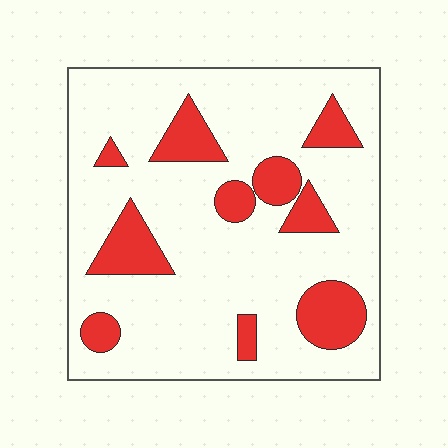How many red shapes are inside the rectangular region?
10.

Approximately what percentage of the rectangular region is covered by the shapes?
Approximately 20%.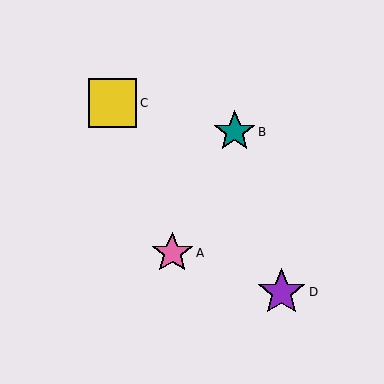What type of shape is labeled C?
Shape C is a yellow square.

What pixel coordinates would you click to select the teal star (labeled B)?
Click at (235, 132) to select the teal star B.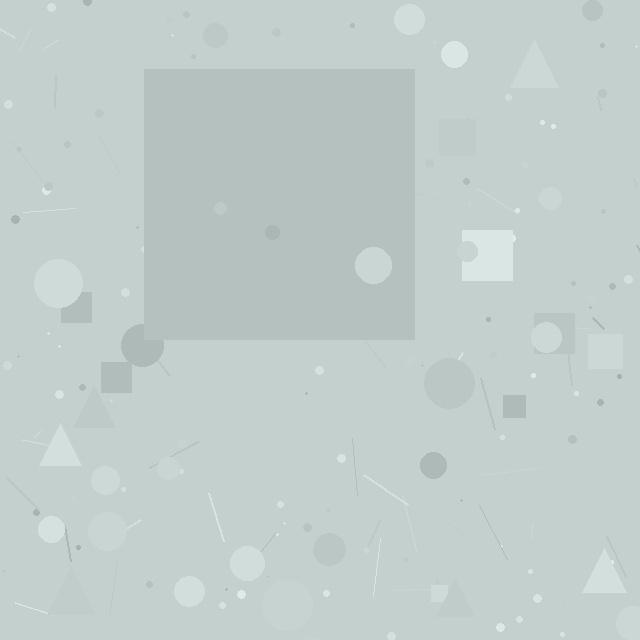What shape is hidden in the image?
A square is hidden in the image.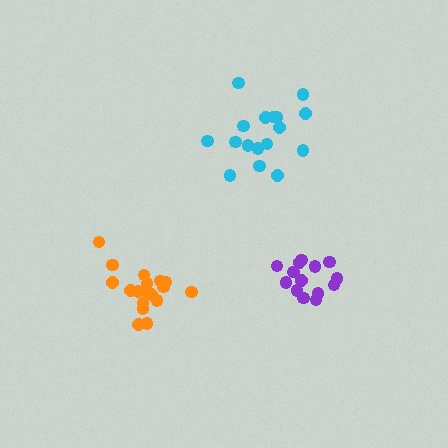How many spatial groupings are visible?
There are 3 spatial groupings.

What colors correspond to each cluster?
The clusters are colored: orange, purple, cyan.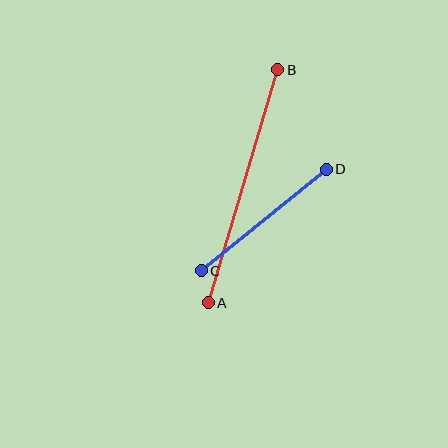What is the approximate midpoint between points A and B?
The midpoint is at approximately (243, 186) pixels.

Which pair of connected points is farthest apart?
Points A and B are farthest apart.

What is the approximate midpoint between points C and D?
The midpoint is at approximately (264, 220) pixels.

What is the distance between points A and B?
The distance is approximately 243 pixels.